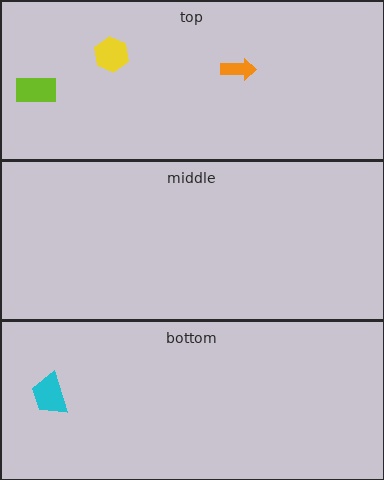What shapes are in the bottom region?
The cyan trapezoid.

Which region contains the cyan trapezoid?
The bottom region.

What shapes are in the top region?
The yellow hexagon, the orange arrow, the lime rectangle.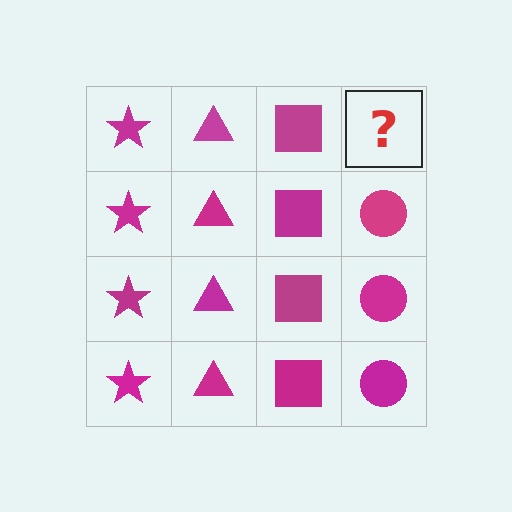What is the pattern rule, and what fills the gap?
The rule is that each column has a consistent shape. The gap should be filled with a magenta circle.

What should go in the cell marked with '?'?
The missing cell should contain a magenta circle.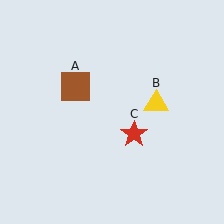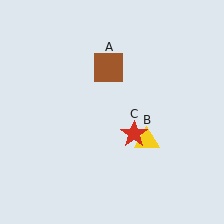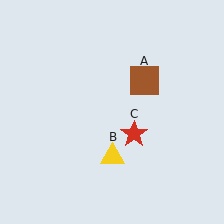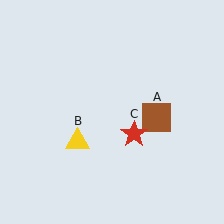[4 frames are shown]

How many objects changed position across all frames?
2 objects changed position: brown square (object A), yellow triangle (object B).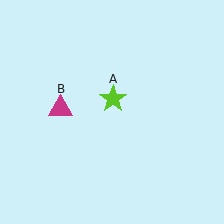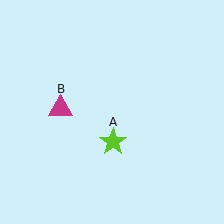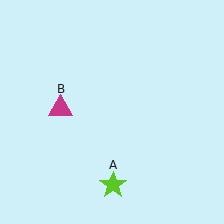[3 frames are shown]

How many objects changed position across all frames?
1 object changed position: lime star (object A).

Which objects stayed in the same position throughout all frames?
Magenta triangle (object B) remained stationary.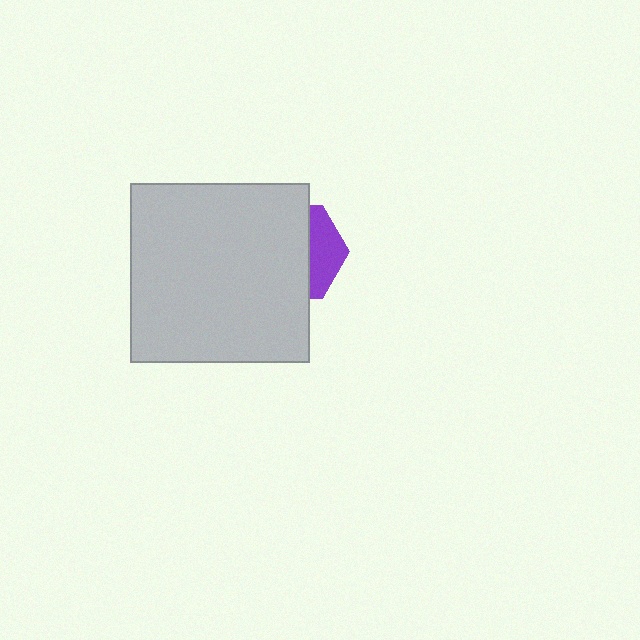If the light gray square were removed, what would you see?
You would see the complete purple hexagon.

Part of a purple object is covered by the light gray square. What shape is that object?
It is a hexagon.